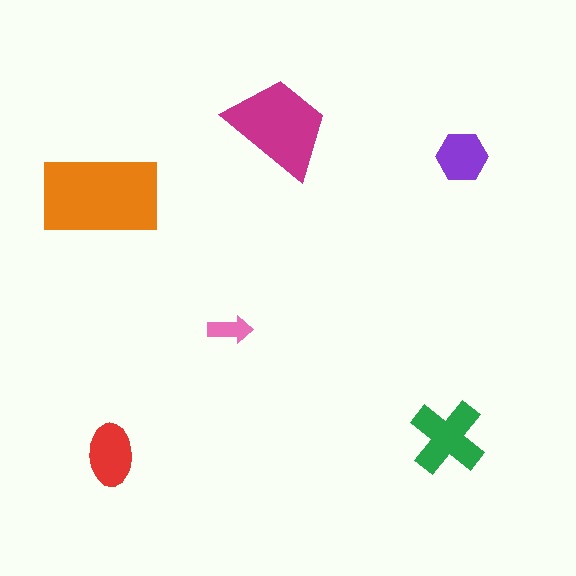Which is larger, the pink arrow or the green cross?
The green cross.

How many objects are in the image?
There are 6 objects in the image.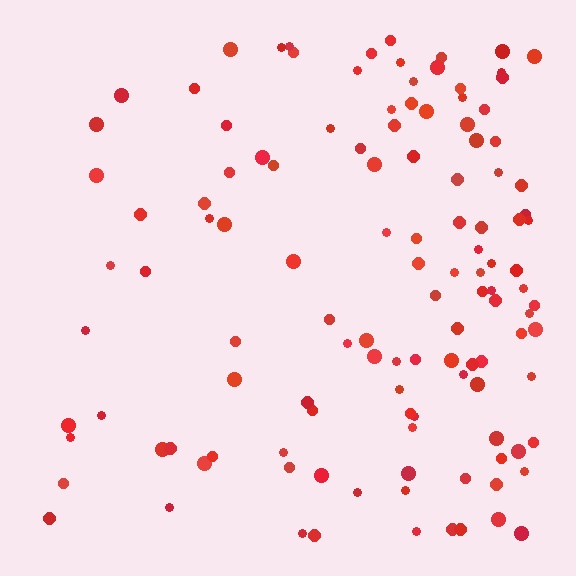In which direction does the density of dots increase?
From left to right, with the right side densest.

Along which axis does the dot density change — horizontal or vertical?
Horizontal.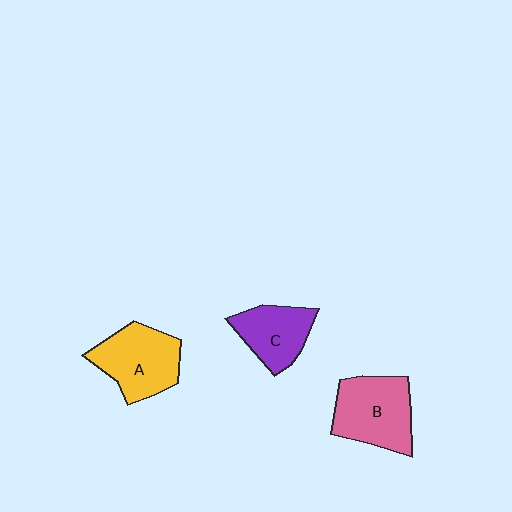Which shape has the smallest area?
Shape C (purple).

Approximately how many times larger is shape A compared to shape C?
Approximately 1.3 times.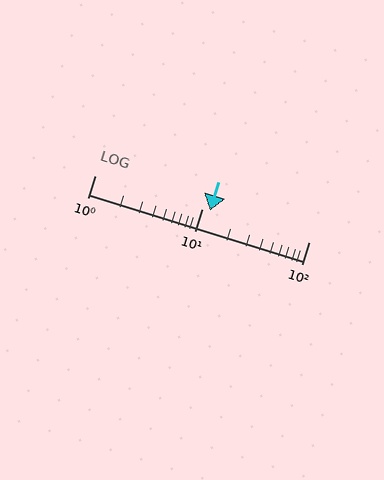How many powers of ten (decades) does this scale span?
The scale spans 2 decades, from 1 to 100.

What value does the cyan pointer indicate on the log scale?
The pointer indicates approximately 12.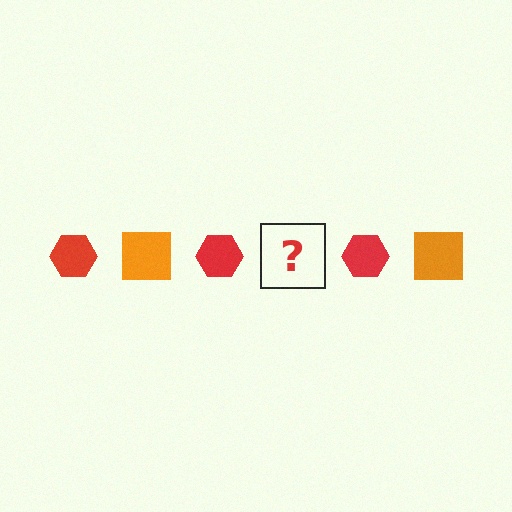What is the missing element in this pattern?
The missing element is an orange square.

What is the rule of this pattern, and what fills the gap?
The rule is that the pattern alternates between red hexagon and orange square. The gap should be filled with an orange square.